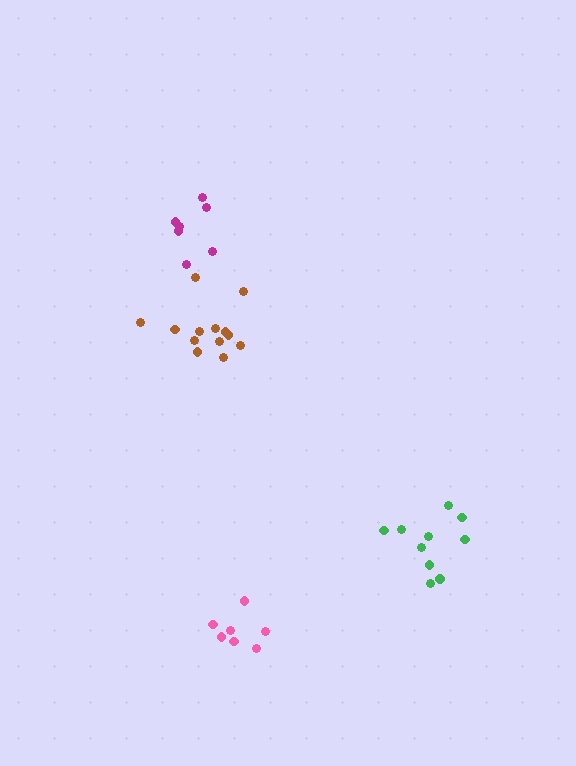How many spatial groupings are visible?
There are 4 spatial groupings.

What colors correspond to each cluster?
The clusters are colored: brown, pink, magenta, green.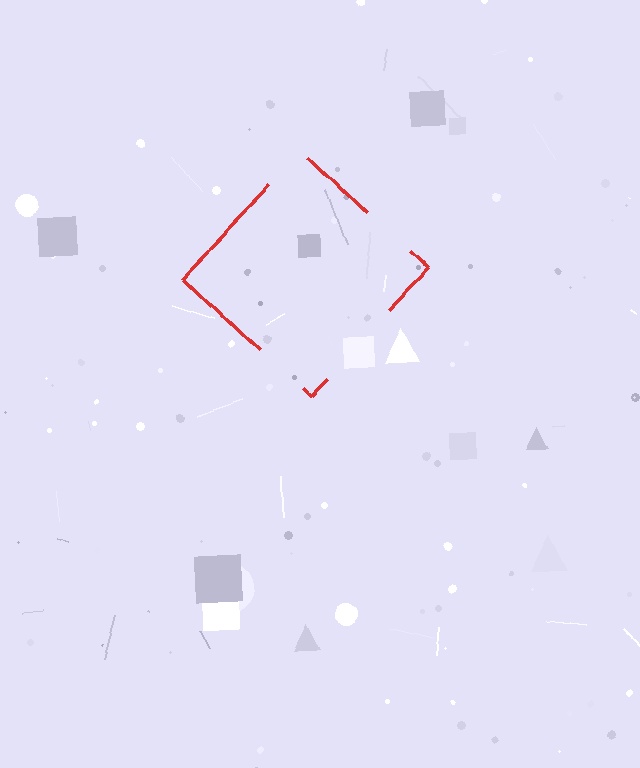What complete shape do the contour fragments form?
The contour fragments form a diamond.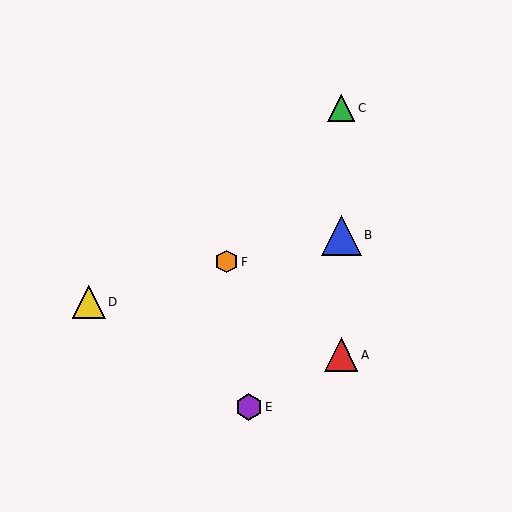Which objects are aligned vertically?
Objects A, B, C are aligned vertically.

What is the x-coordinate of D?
Object D is at x≈89.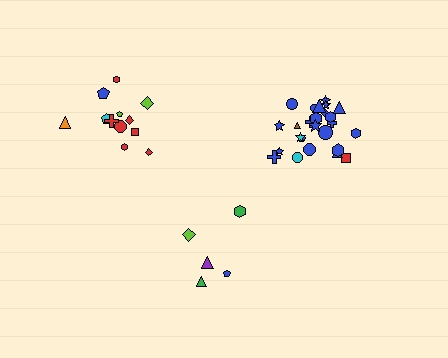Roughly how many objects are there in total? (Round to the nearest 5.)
Roughly 40 objects in total.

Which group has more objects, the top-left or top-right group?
The top-right group.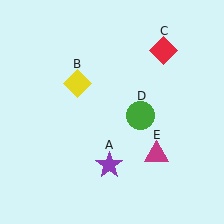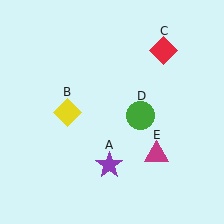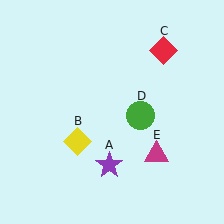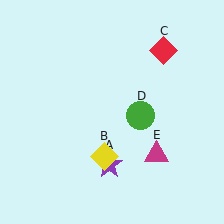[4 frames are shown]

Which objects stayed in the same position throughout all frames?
Purple star (object A) and red diamond (object C) and green circle (object D) and magenta triangle (object E) remained stationary.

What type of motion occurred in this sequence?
The yellow diamond (object B) rotated counterclockwise around the center of the scene.